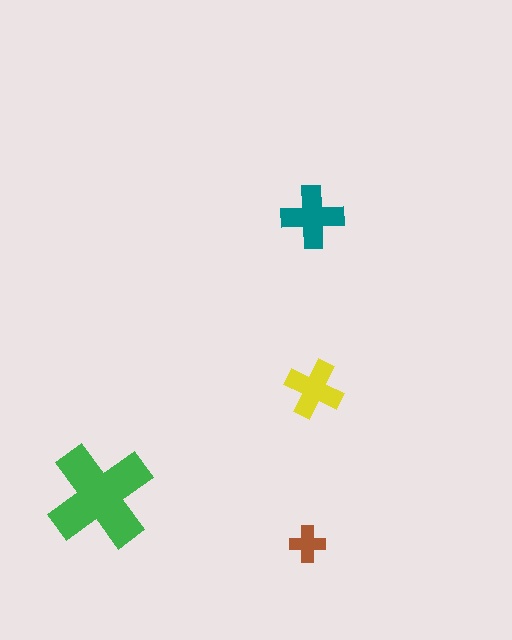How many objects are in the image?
There are 4 objects in the image.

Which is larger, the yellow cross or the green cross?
The green one.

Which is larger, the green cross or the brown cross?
The green one.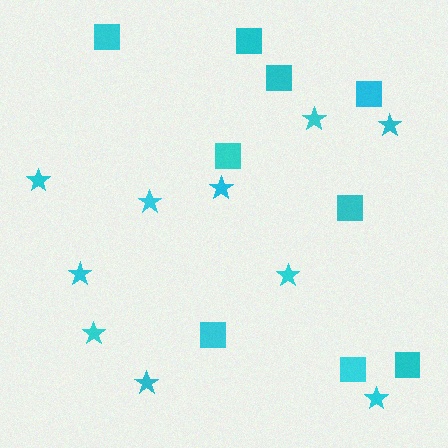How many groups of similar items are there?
There are 2 groups: one group of stars (10) and one group of squares (9).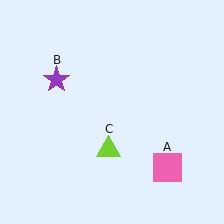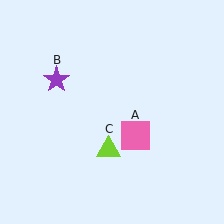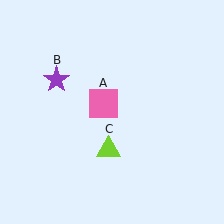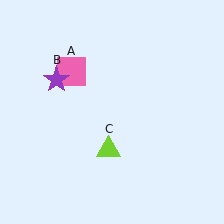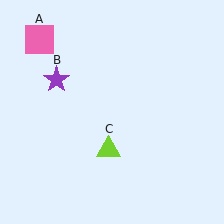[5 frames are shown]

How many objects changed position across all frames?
1 object changed position: pink square (object A).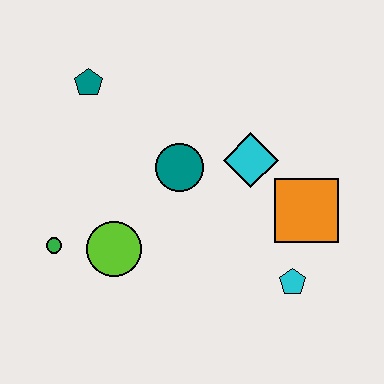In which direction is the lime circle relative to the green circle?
The lime circle is to the right of the green circle.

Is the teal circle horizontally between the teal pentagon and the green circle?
No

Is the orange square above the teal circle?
No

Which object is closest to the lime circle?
The green circle is closest to the lime circle.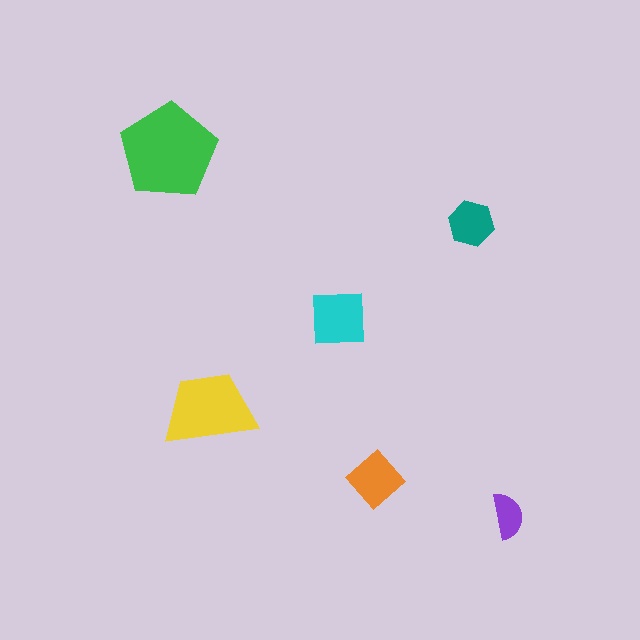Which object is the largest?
The green pentagon.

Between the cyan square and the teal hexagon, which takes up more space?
The cyan square.